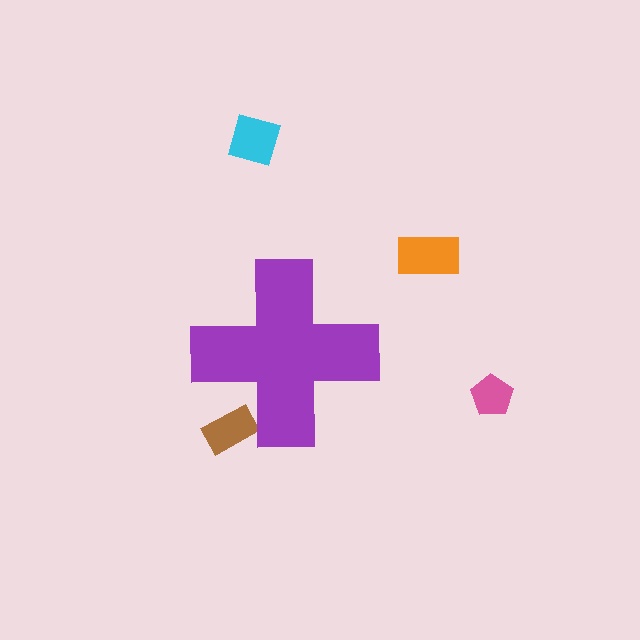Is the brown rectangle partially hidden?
Yes, the brown rectangle is partially hidden behind the purple cross.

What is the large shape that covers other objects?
A purple cross.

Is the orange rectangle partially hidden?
No, the orange rectangle is fully visible.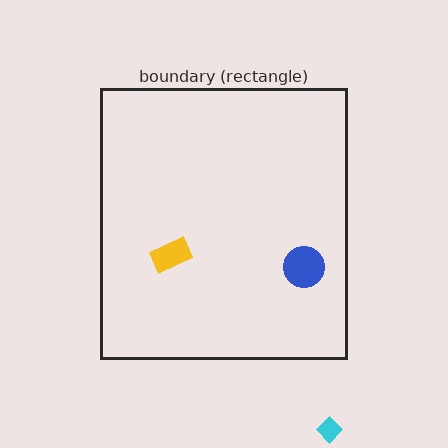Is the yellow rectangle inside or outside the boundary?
Inside.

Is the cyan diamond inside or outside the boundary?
Outside.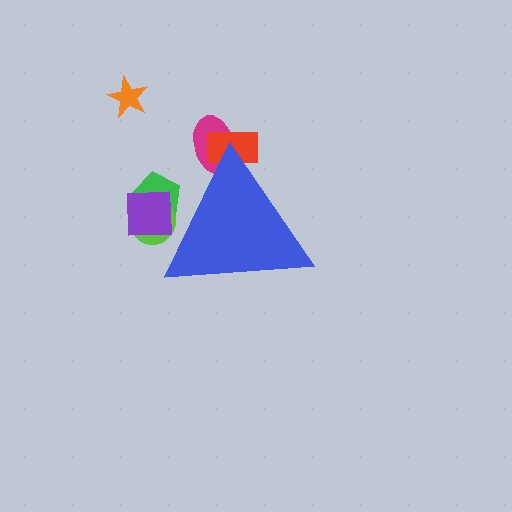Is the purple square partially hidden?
Yes, the purple square is partially hidden behind the blue triangle.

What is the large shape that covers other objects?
A blue triangle.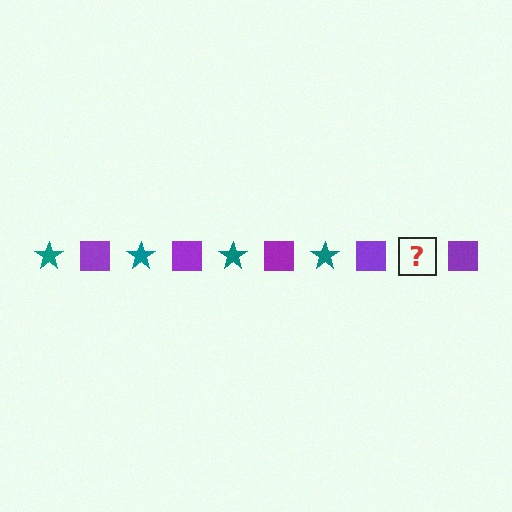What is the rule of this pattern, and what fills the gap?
The rule is that the pattern alternates between teal star and purple square. The gap should be filled with a teal star.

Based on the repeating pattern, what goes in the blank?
The blank should be a teal star.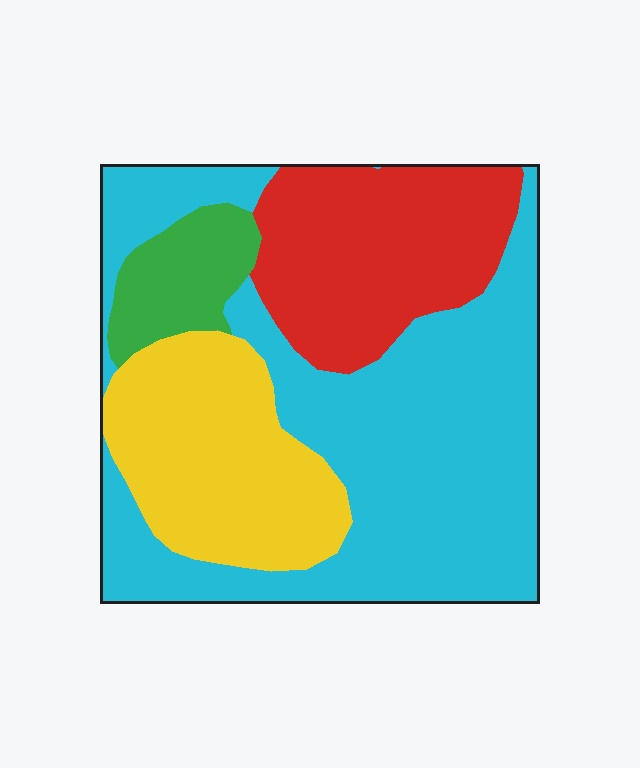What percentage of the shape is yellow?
Yellow covers about 20% of the shape.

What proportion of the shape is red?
Red takes up about one fifth (1/5) of the shape.